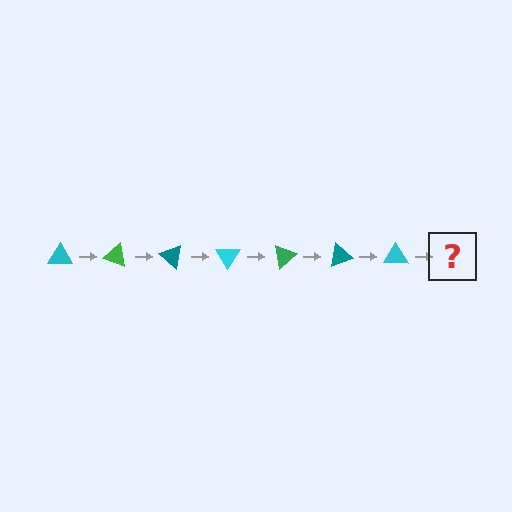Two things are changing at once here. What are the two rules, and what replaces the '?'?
The two rules are that it rotates 20 degrees each step and the color cycles through cyan, green, and teal. The '?' should be a green triangle, rotated 140 degrees from the start.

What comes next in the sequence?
The next element should be a green triangle, rotated 140 degrees from the start.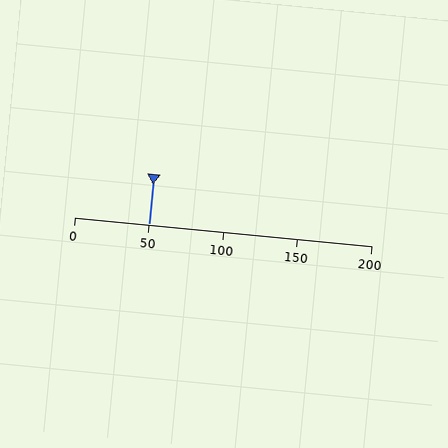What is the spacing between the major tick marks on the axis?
The major ticks are spaced 50 apart.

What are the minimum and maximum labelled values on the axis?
The axis runs from 0 to 200.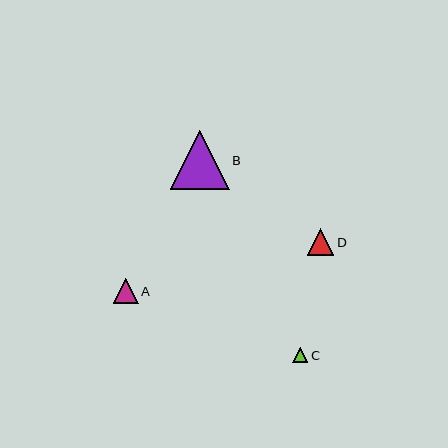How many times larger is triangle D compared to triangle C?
Triangle D is approximately 1.8 times the size of triangle C.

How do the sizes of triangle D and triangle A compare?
Triangle D and triangle A are approximately the same size.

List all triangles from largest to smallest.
From largest to smallest: B, D, A, C.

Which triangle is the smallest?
Triangle C is the smallest with a size of approximately 15 pixels.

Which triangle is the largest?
Triangle B is the largest with a size of approximately 59 pixels.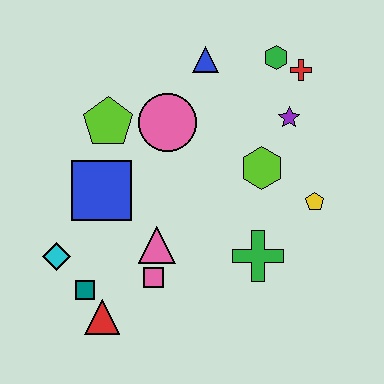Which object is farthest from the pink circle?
The red triangle is farthest from the pink circle.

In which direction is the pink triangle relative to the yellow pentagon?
The pink triangle is to the left of the yellow pentagon.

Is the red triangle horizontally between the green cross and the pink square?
No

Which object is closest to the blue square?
The lime pentagon is closest to the blue square.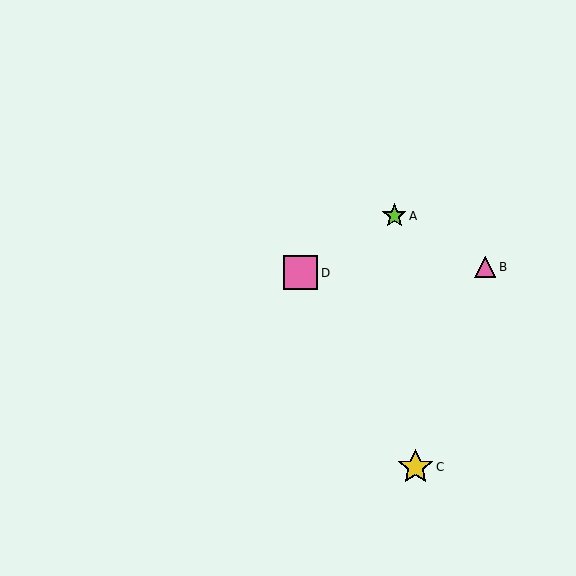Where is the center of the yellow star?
The center of the yellow star is at (416, 467).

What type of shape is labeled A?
Shape A is a lime star.